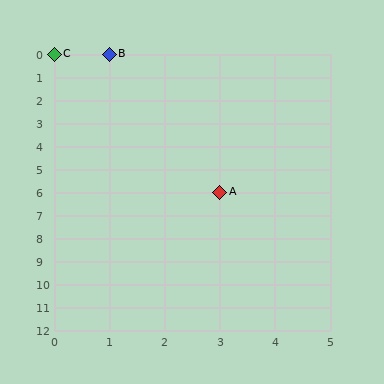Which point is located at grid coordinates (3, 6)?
Point A is at (3, 6).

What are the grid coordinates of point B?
Point B is at grid coordinates (1, 0).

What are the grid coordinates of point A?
Point A is at grid coordinates (3, 6).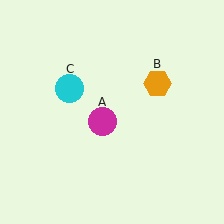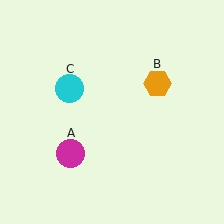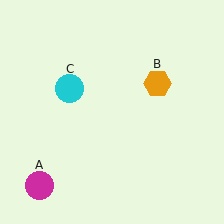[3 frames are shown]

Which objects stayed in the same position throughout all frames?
Orange hexagon (object B) and cyan circle (object C) remained stationary.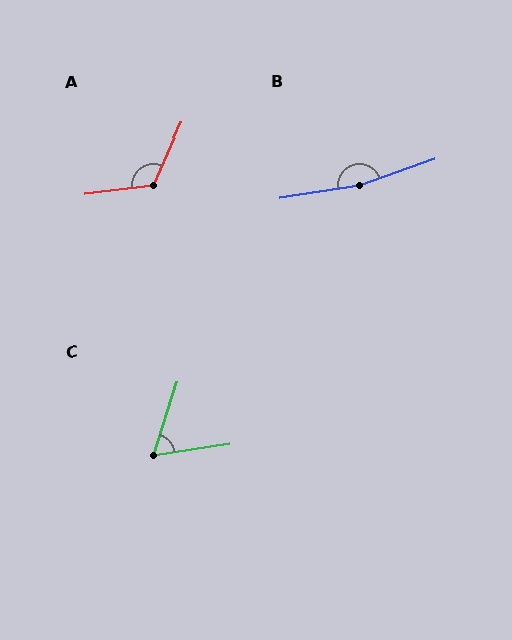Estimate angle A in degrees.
Approximately 121 degrees.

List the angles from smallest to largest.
C (64°), A (121°), B (170°).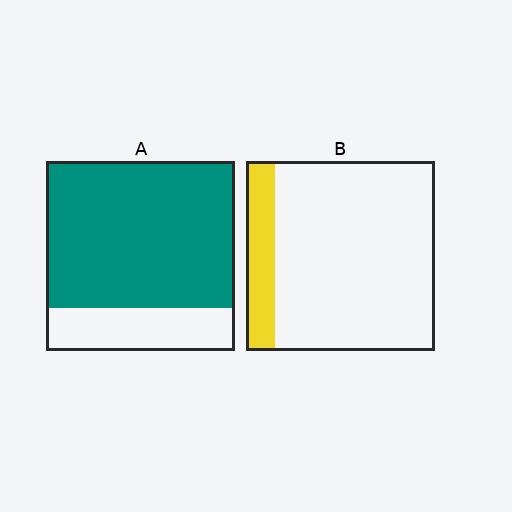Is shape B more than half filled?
No.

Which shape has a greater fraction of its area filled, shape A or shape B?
Shape A.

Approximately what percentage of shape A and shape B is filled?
A is approximately 75% and B is approximately 15%.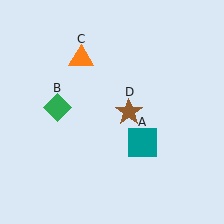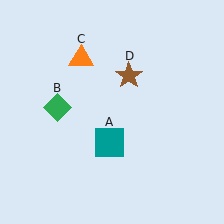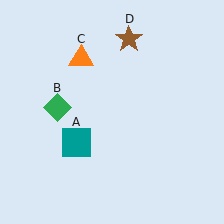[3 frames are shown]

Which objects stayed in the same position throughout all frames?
Green diamond (object B) and orange triangle (object C) remained stationary.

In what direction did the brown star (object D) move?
The brown star (object D) moved up.